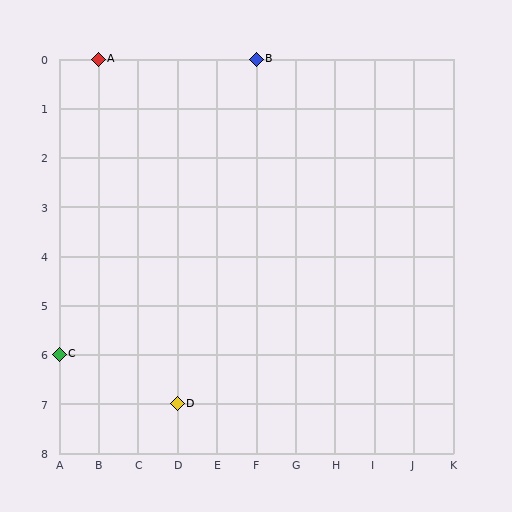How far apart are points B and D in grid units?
Points B and D are 2 columns and 7 rows apart (about 7.3 grid units diagonally).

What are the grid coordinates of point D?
Point D is at grid coordinates (D, 7).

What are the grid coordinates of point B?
Point B is at grid coordinates (F, 0).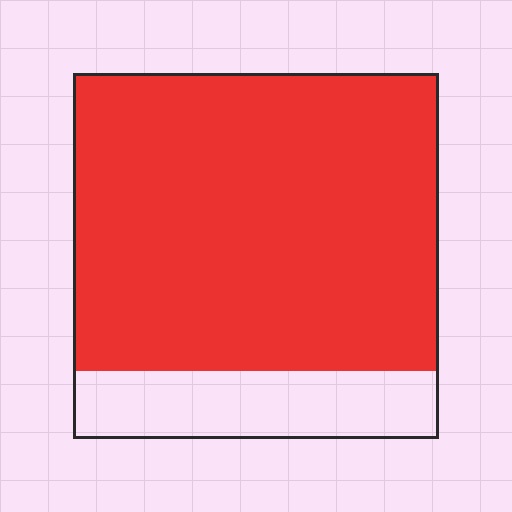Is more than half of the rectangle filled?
Yes.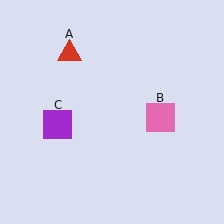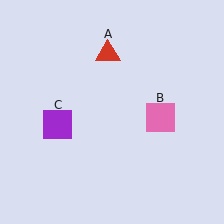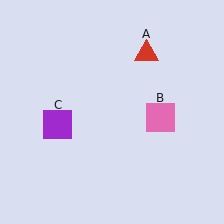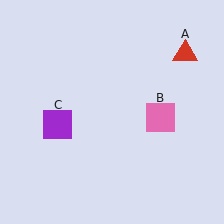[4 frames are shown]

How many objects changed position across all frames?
1 object changed position: red triangle (object A).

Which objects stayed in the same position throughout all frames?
Pink square (object B) and purple square (object C) remained stationary.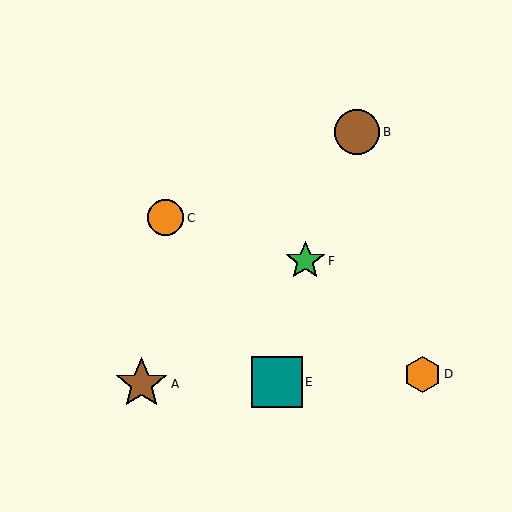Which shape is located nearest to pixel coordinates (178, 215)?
The orange circle (labeled C) at (166, 218) is nearest to that location.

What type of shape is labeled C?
Shape C is an orange circle.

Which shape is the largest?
The brown star (labeled A) is the largest.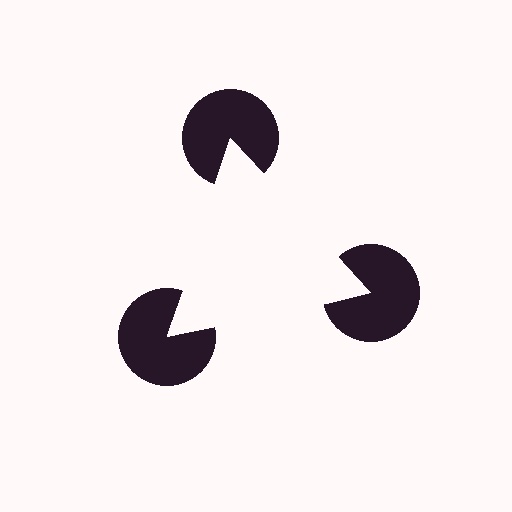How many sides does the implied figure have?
3 sides.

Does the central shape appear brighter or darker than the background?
It typically appears slightly brighter than the background, even though no actual brightness change is drawn.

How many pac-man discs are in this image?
There are 3 — one at each vertex of the illusory triangle.